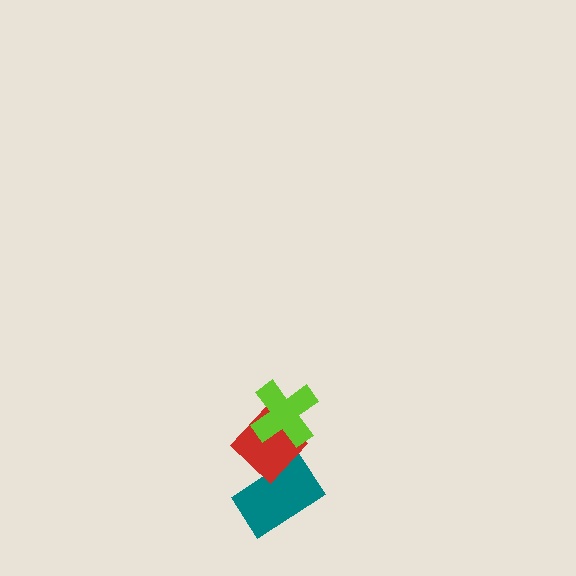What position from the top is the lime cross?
The lime cross is 1st from the top.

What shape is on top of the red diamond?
The lime cross is on top of the red diamond.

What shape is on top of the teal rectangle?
The red diamond is on top of the teal rectangle.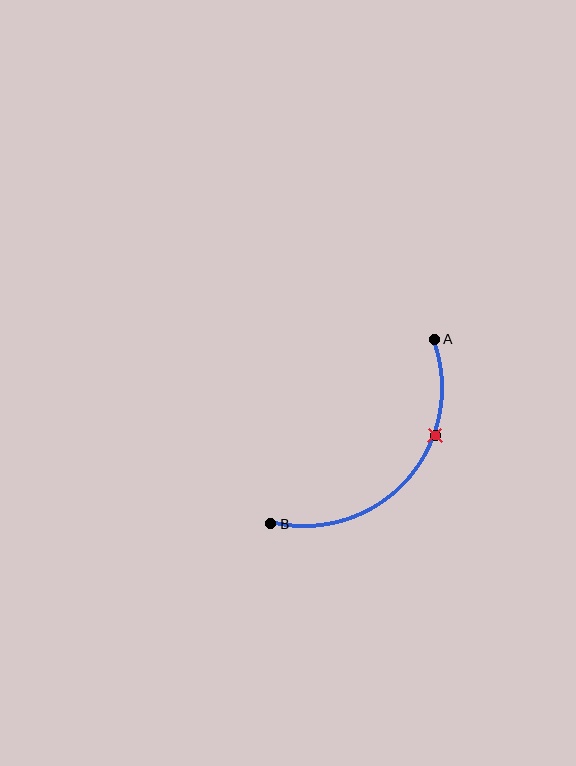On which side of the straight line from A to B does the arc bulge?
The arc bulges below and to the right of the straight line connecting A and B.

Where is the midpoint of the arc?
The arc midpoint is the point on the curve farthest from the straight line joining A and B. It sits below and to the right of that line.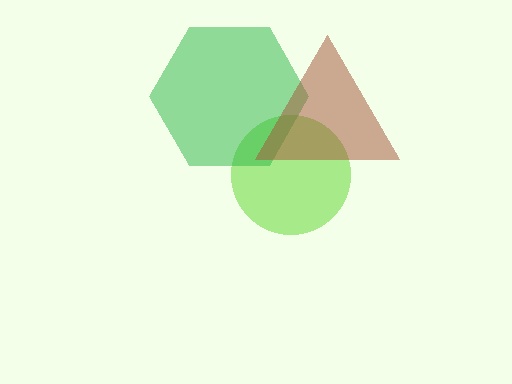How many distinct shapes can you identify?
There are 3 distinct shapes: a lime circle, a green hexagon, a brown triangle.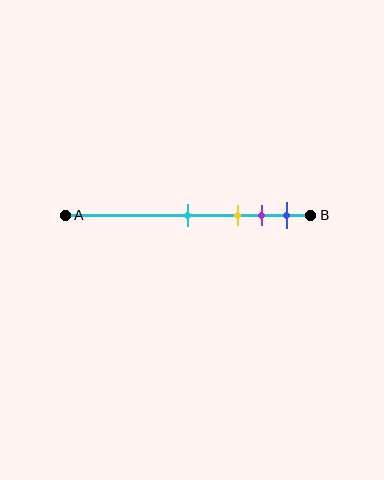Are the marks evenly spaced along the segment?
No, the marks are not evenly spaced.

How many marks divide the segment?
There are 4 marks dividing the segment.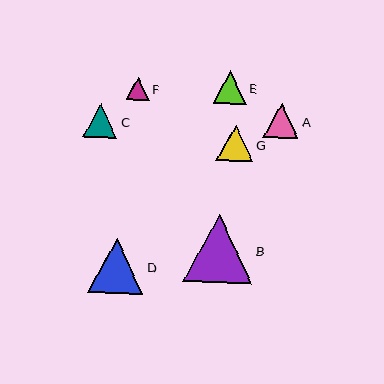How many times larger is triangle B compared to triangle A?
Triangle B is approximately 2.0 times the size of triangle A.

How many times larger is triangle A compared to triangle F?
Triangle A is approximately 1.5 times the size of triangle F.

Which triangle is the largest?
Triangle B is the largest with a size of approximately 68 pixels.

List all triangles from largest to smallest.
From largest to smallest: B, D, G, A, C, E, F.